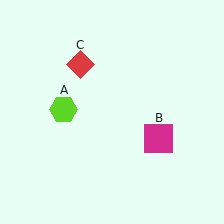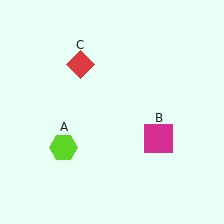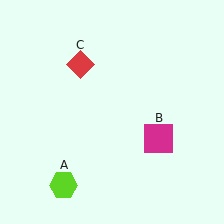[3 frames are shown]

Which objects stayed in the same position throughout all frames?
Magenta square (object B) and red diamond (object C) remained stationary.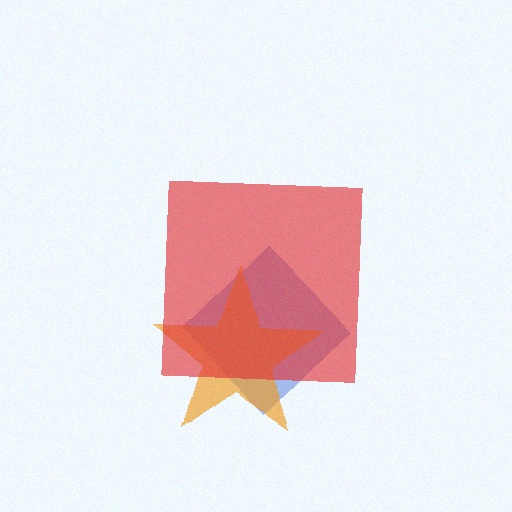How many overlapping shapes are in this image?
There are 3 overlapping shapes in the image.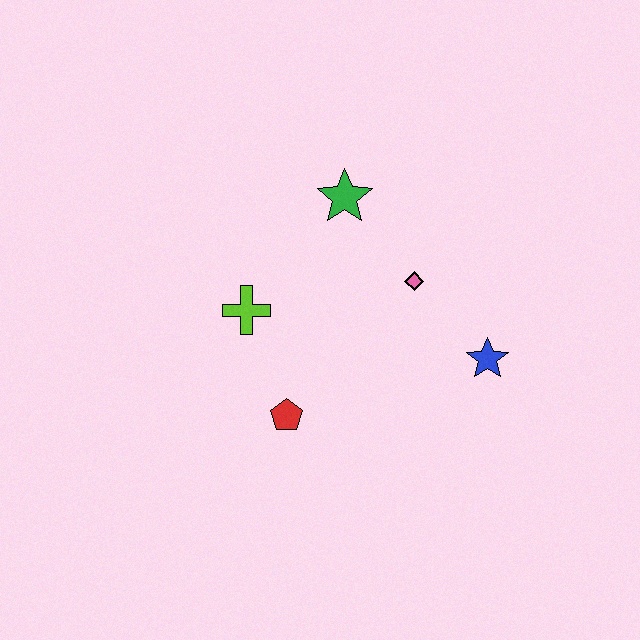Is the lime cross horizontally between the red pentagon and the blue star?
No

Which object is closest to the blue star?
The pink diamond is closest to the blue star.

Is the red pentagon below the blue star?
Yes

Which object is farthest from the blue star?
The lime cross is farthest from the blue star.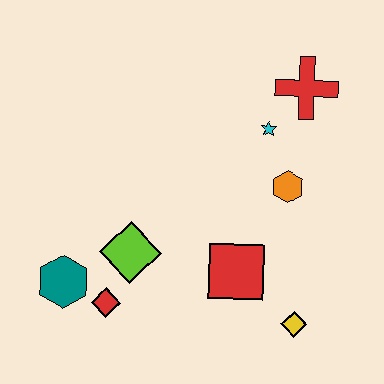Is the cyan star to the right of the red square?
Yes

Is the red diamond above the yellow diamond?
Yes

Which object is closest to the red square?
The yellow diamond is closest to the red square.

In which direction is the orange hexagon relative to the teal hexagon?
The orange hexagon is to the right of the teal hexagon.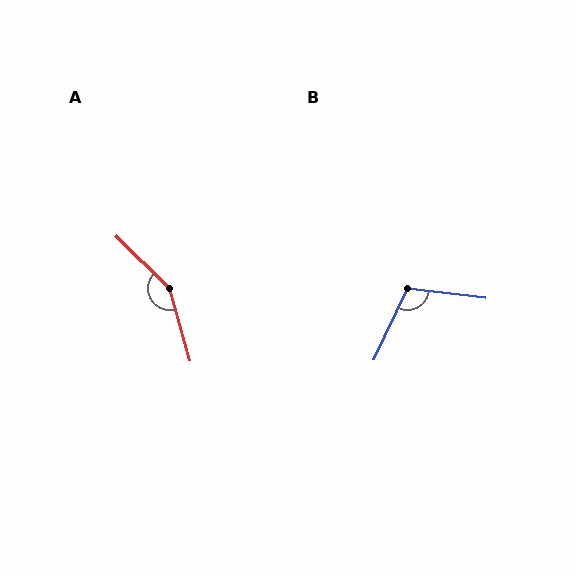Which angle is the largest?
A, at approximately 150 degrees.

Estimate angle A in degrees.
Approximately 150 degrees.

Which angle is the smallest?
B, at approximately 108 degrees.